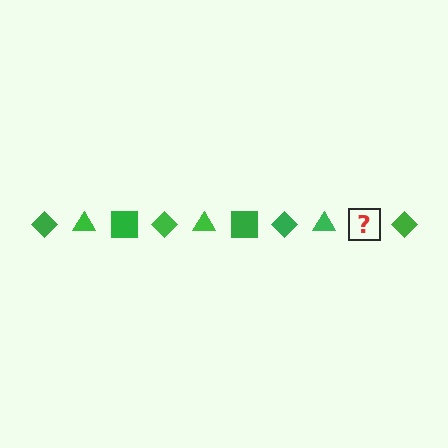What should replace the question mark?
The question mark should be replaced with a green square.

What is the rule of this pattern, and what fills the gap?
The rule is that the pattern cycles through diamond, triangle, square shapes in green. The gap should be filled with a green square.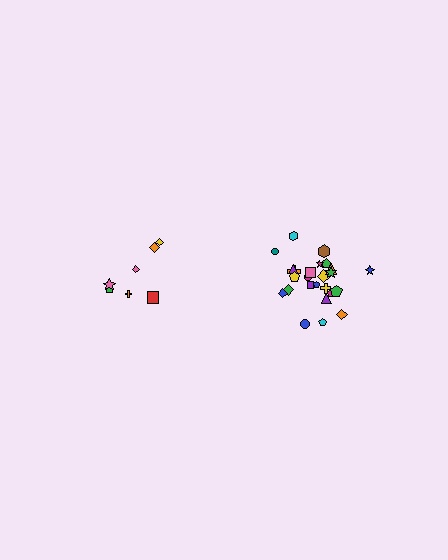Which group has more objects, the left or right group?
The right group.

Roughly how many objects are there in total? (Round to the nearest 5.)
Roughly 30 objects in total.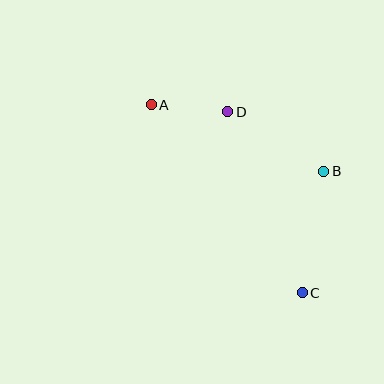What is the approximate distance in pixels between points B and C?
The distance between B and C is approximately 123 pixels.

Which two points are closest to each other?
Points A and D are closest to each other.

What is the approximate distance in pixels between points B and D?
The distance between B and D is approximately 113 pixels.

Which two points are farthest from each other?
Points A and C are farthest from each other.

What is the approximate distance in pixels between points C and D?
The distance between C and D is approximately 196 pixels.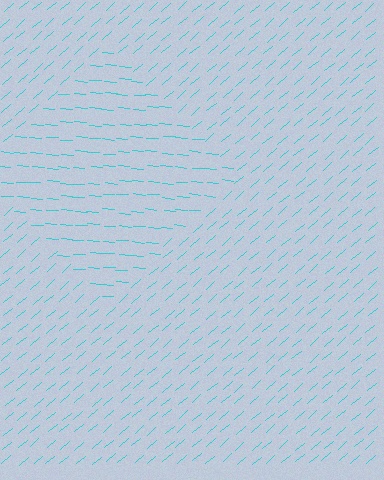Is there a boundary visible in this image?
Yes, there is a texture boundary formed by a change in line orientation.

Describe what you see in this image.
The image is filled with small cyan line segments. A diamond region in the image has lines oriented differently from the surrounding lines, creating a visible texture boundary.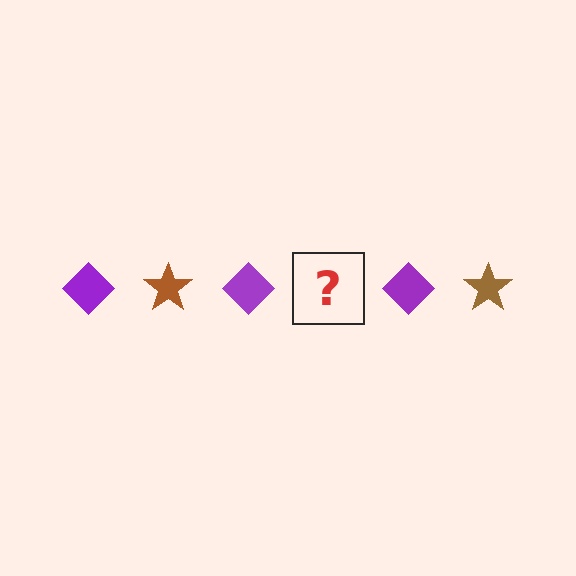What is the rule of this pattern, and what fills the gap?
The rule is that the pattern alternates between purple diamond and brown star. The gap should be filled with a brown star.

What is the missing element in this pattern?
The missing element is a brown star.